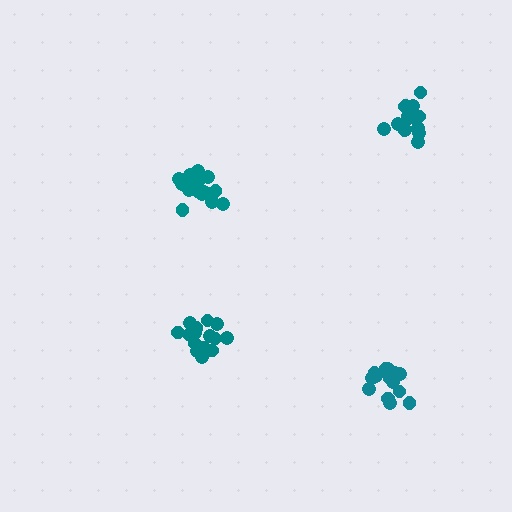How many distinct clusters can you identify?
There are 4 distinct clusters.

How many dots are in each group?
Group 1: 17 dots, Group 2: 16 dots, Group 3: 16 dots, Group 4: 16 dots (65 total).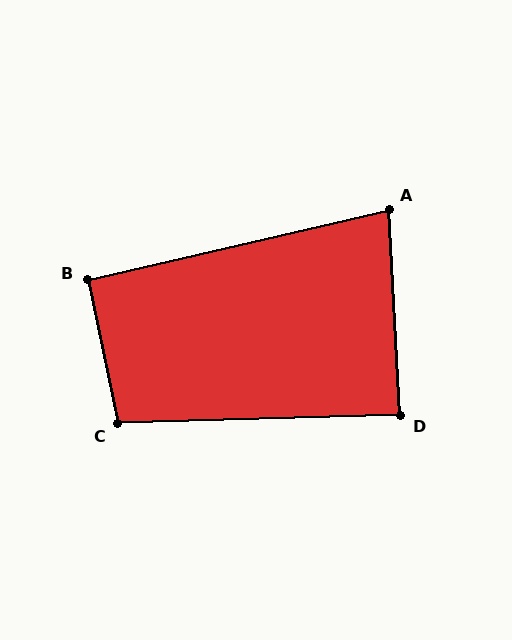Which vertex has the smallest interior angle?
A, at approximately 80 degrees.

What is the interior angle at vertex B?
Approximately 91 degrees (approximately right).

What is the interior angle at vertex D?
Approximately 89 degrees (approximately right).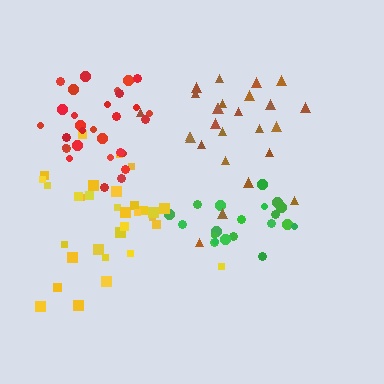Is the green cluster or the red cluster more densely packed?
Red.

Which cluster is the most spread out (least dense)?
Brown.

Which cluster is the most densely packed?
Red.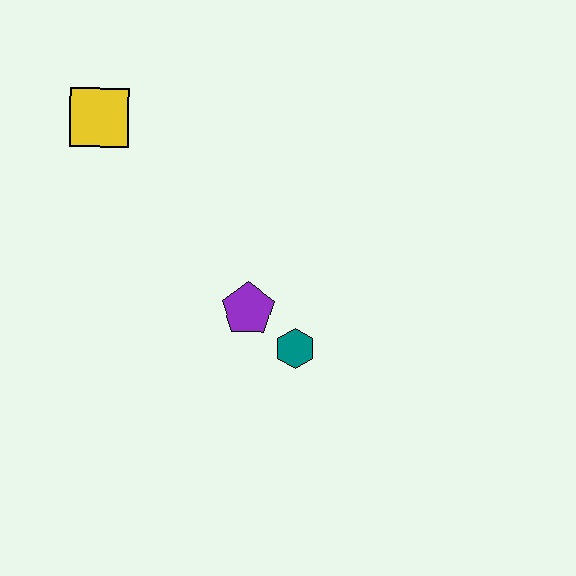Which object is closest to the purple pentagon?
The teal hexagon is closest to the purple pentagon.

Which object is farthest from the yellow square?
The teal hexagon is farthest from the yellow square.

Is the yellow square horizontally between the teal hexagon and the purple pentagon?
No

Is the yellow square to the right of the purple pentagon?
No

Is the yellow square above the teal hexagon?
Yes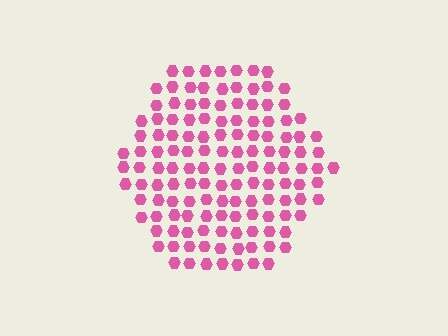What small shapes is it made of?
It is made of small hexagons.